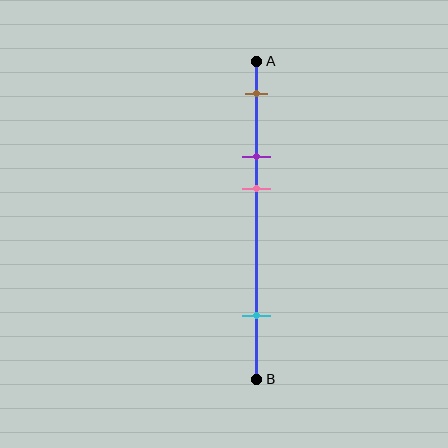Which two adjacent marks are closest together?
The purple and pink marks are the closest adjacent pair.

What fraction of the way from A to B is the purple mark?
The purple mark is approximately 30% (0.3) of the way from A to B.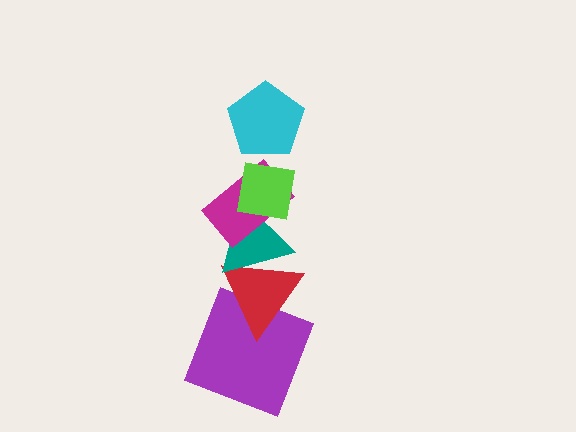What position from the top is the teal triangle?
The teal triangle is 4th from the top.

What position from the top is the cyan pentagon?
The cyan pentagon is 1st from the top.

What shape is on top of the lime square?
The cyan pentagon is on top of the lime square.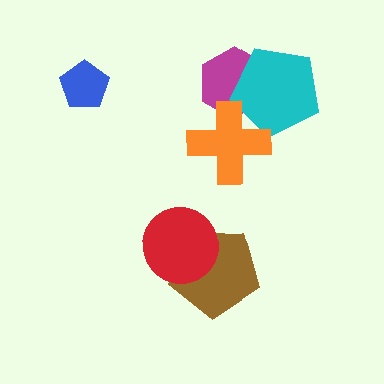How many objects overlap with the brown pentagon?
1 object overlaps with the brown pentagon.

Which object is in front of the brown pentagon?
The red circle is in front of the brown pentagon.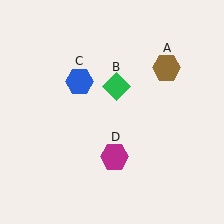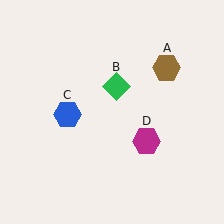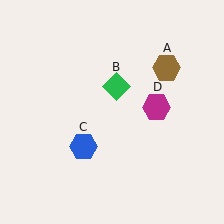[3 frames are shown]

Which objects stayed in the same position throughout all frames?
Brown hexagon (object A) and green diamond (object B) remained stationary.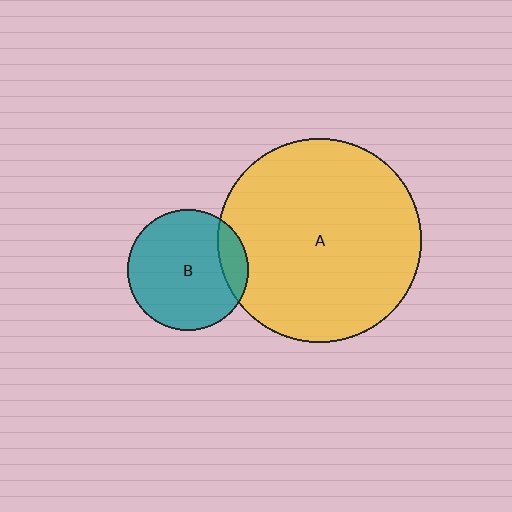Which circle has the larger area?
Circle A (yellow).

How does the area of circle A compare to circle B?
Approximately 2.8 times.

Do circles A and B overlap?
Yes.